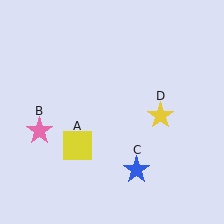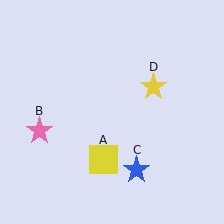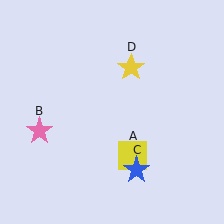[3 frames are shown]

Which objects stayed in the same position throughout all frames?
Pink star (object B) and blue star (object C) remained stationary.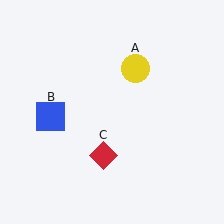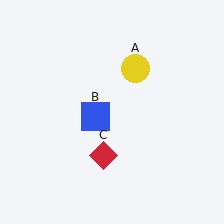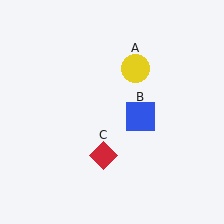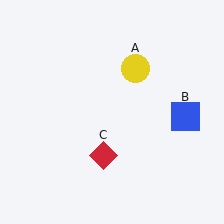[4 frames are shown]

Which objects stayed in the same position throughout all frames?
Yellow circle (object A) and red diamond (object C) remained stationary.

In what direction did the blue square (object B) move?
The blue square (object B) moved right.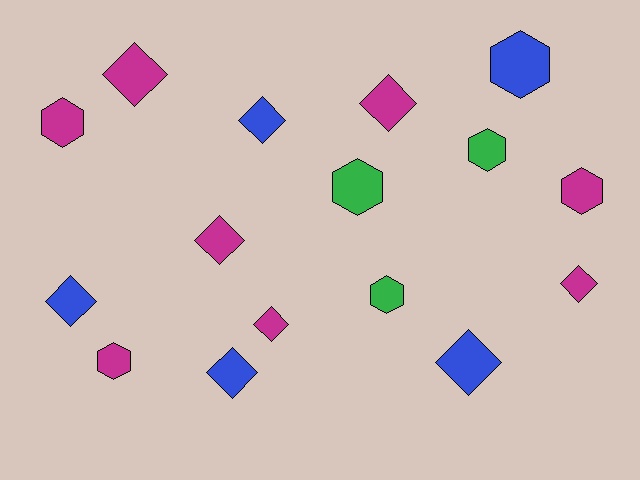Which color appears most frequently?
Magenta, with 8 objects.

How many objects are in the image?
There are 16 objects.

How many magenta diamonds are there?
There are 5 magenta diamonds.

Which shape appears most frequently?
Diamond, with 9 objects.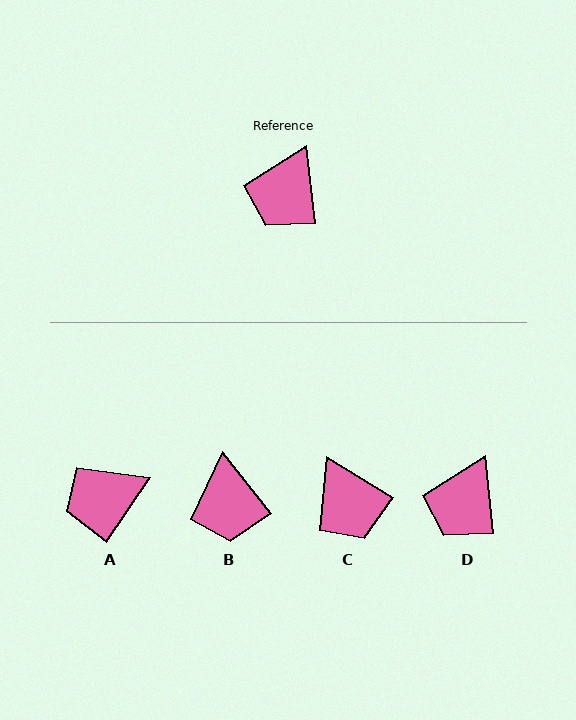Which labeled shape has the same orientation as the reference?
D.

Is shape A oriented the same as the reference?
No, it is off by about 40 degrees.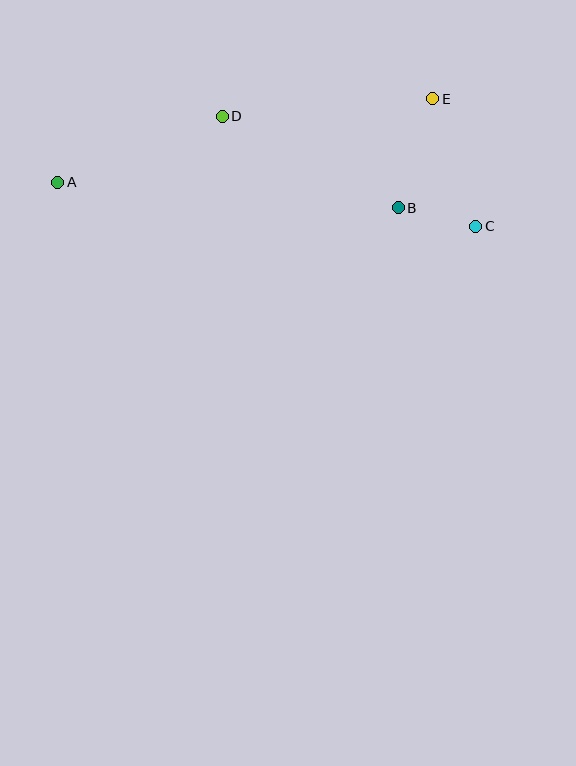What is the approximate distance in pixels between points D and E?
The distance between D and E is approximately 211 pixels.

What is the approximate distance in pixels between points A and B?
The distance between A and B is approximately 341 pixels.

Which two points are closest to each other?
Points B and C are closest to each other.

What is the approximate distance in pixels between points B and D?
The distance between B and D is approximately 198 pixels.